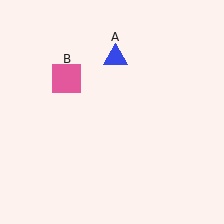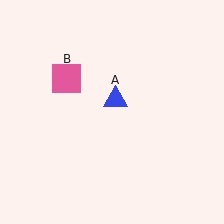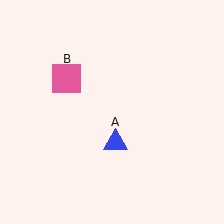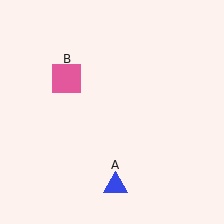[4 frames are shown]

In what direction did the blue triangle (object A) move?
The blue triangle (object A) moved down.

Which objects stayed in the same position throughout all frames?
Pink square (object B) remained stationary.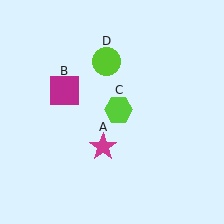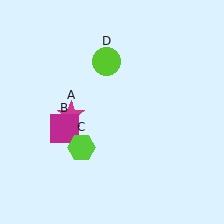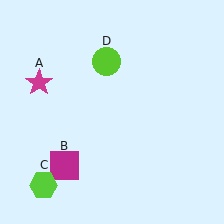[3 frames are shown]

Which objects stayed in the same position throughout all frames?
Lime circle (object D) remained stationary.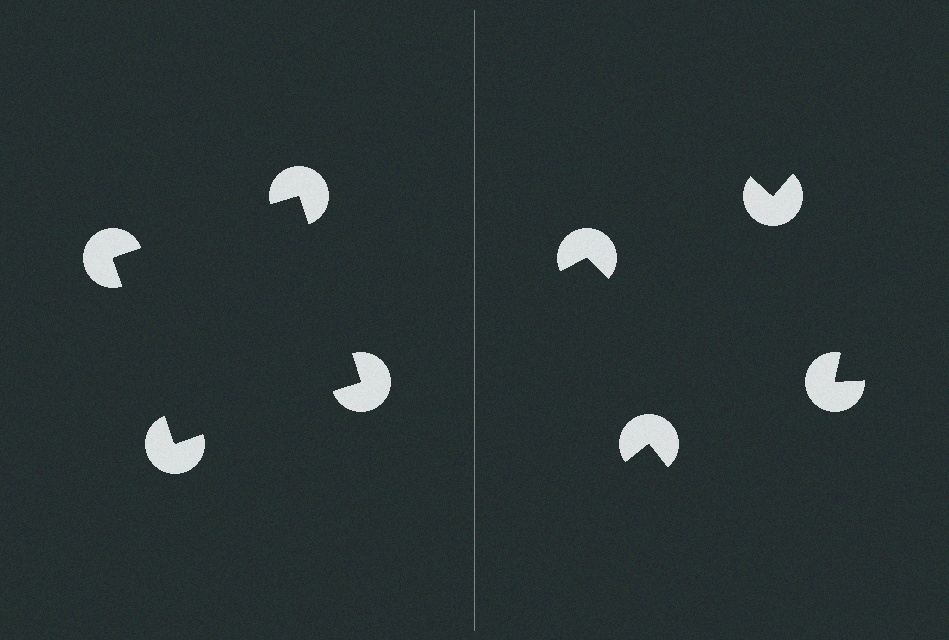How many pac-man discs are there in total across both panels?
8 — 4 on each side.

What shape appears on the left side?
An illusory square.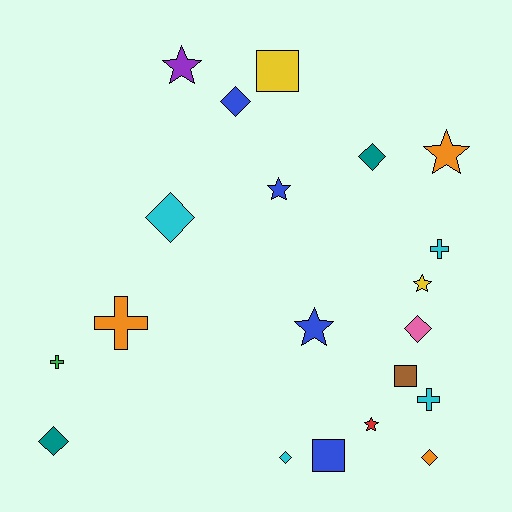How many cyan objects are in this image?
There are 4 cyan objects.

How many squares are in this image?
There are 3 squares.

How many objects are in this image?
There are 20 objects.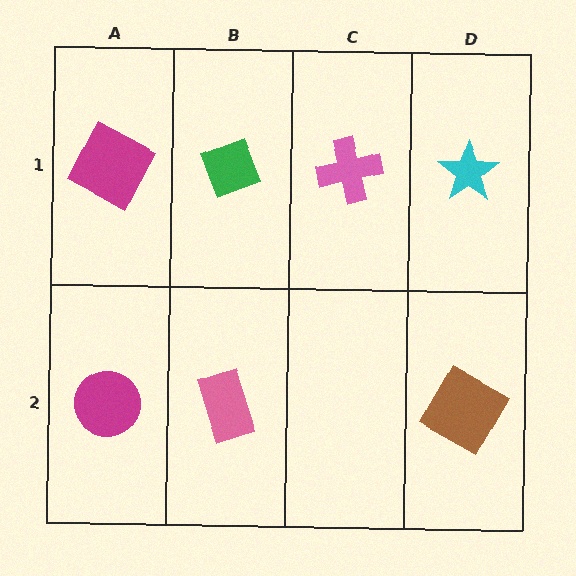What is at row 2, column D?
A brown square.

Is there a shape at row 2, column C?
No, that cell is empty.